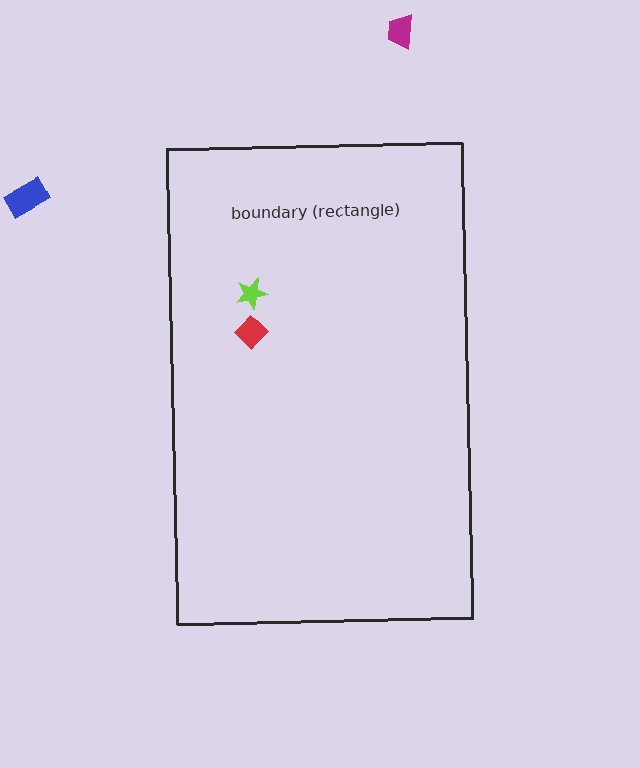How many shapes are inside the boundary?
2 inside, 2 outside.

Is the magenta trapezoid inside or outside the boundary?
Outside.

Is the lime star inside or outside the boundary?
Inside.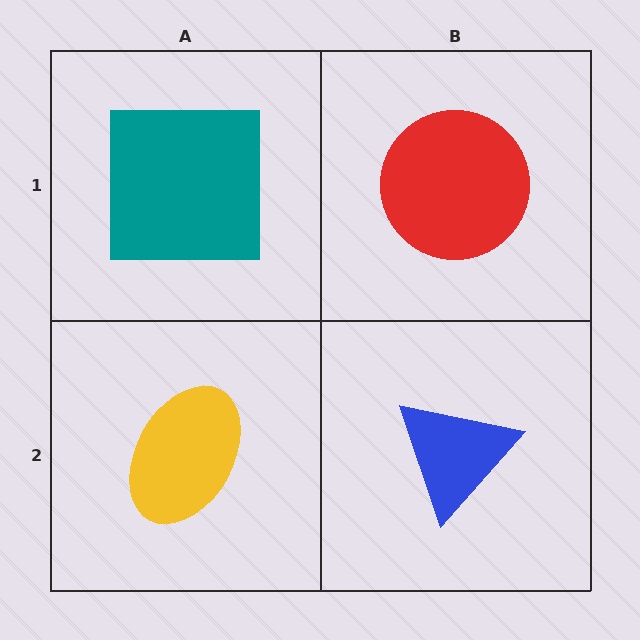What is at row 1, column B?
A red circle.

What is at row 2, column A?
A yellow ellipse.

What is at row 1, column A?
A teal square.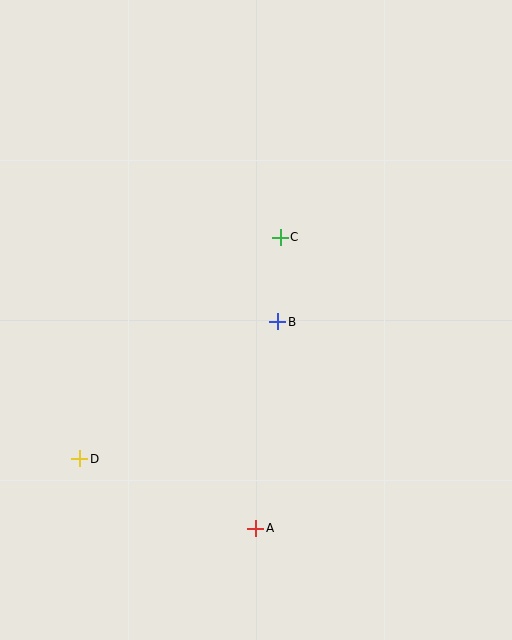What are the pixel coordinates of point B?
Point B is at (278, 322).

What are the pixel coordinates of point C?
Point C is at (280, 237).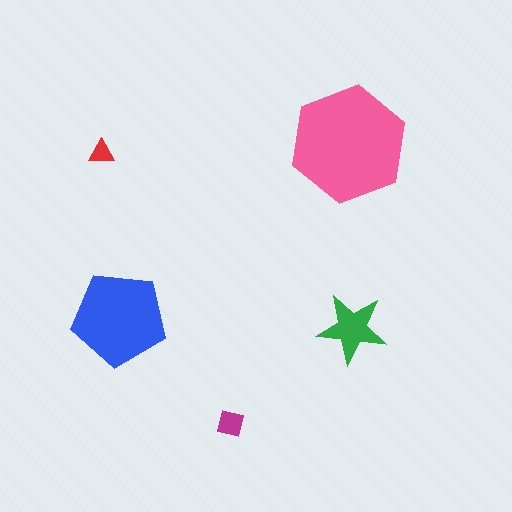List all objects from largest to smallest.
The pink hexagon, the blue pentagon, the green star, the magenta square, the red triangle.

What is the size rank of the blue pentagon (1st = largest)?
2nd.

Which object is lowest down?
The magenta square is bottommost.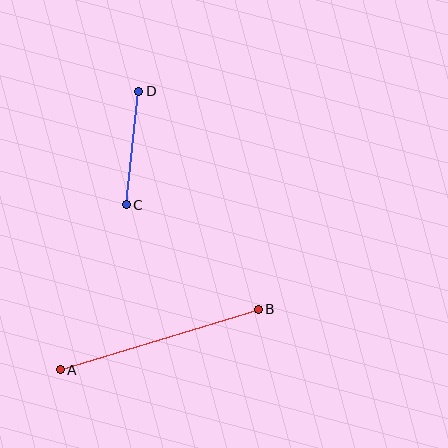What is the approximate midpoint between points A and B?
The midpoint is at approximately (159, 340) pixels.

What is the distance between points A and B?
The distance is approximately 207 pixels.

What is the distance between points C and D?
The distance is approximately 114 pixels.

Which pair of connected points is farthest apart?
Points A and B are farthest apart.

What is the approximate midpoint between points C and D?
The midpoint is at approximately (133, 148) pixels.